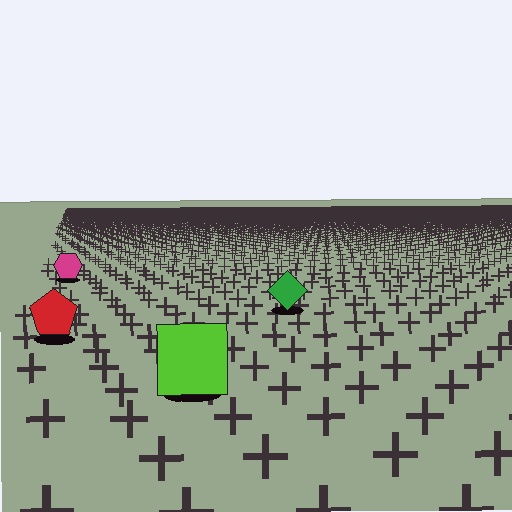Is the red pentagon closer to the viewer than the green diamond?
Yes. The red pentagon is closer — you can tell from the texture gradient: the ground texture is coarser near it.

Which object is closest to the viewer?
The lime square is closest. The texture marks near it are larger and more spread out.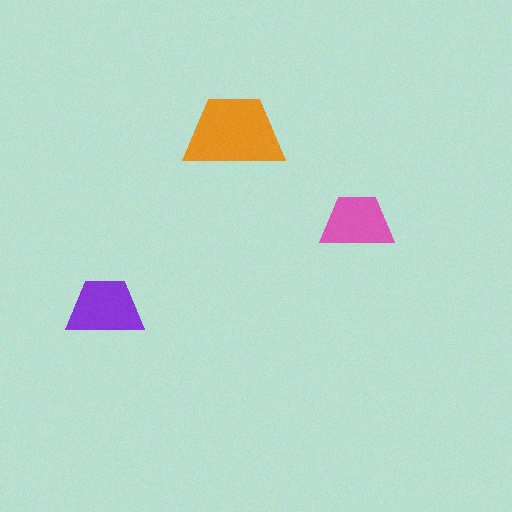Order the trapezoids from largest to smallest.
the orange one, the purple one, the pink one.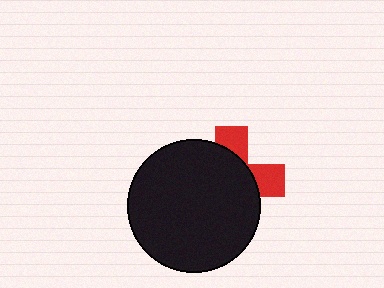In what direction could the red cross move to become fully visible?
The red cross could move toward the upper-right. That would shift it out from behind the black circle entirely.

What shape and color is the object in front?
The object in front is a black circle.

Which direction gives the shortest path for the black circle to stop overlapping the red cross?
Moving toward the lower-left gives the shortest separation.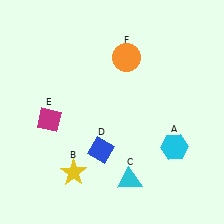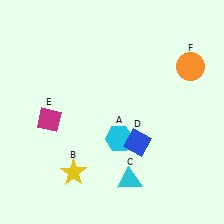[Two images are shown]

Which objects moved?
The objects that moved are: the cyan hexagon (A), the blue diamond (D), the orange circle (F).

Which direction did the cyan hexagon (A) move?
The cyan hexagon (A) moved left.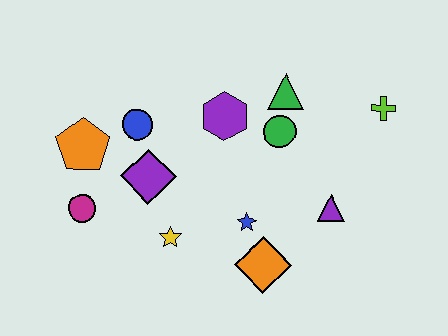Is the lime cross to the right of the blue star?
Yes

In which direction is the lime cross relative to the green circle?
The lime cross is to the right of the green circle.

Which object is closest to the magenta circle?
The orange pentagon is closest to the magenta circle.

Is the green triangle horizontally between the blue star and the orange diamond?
No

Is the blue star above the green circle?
No